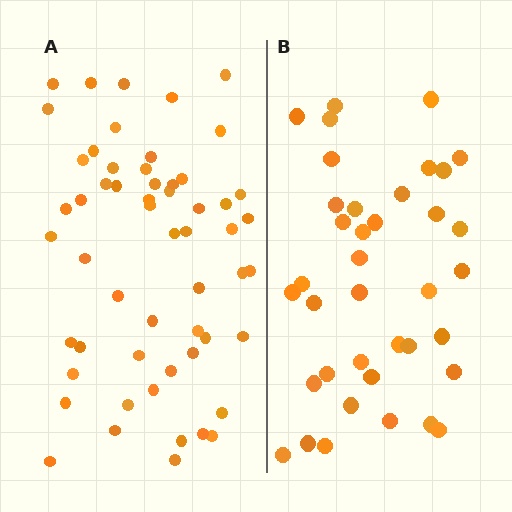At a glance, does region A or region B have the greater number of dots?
Region A (the left region) has more dots.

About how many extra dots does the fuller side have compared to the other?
Region A has approximately 20 more dots than region B.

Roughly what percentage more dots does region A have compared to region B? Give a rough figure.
About 45% more.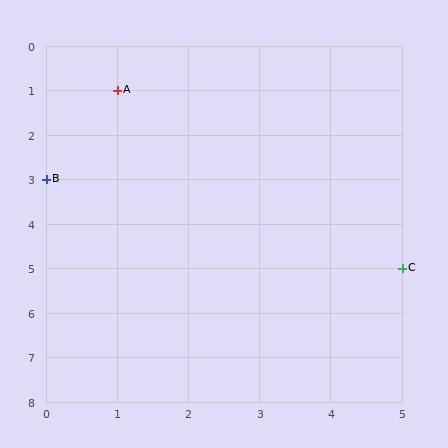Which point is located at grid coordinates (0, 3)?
Point B is at (0, 3).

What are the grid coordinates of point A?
Point A is at grid coordinates (1, 1).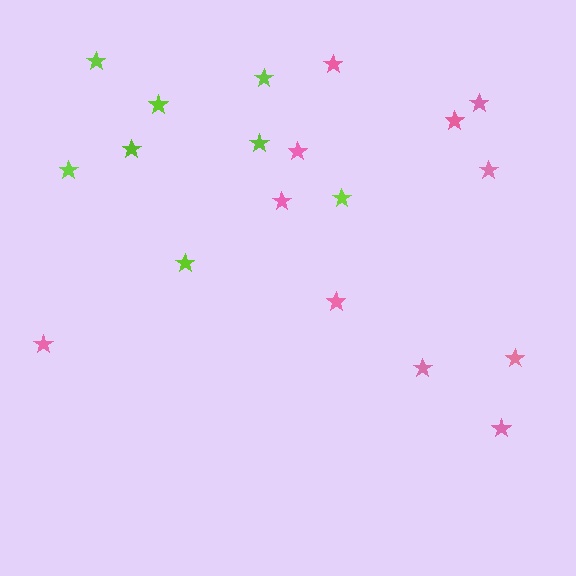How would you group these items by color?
There are 2 groups: one group of pink stars (11) and one group of lime stars (8).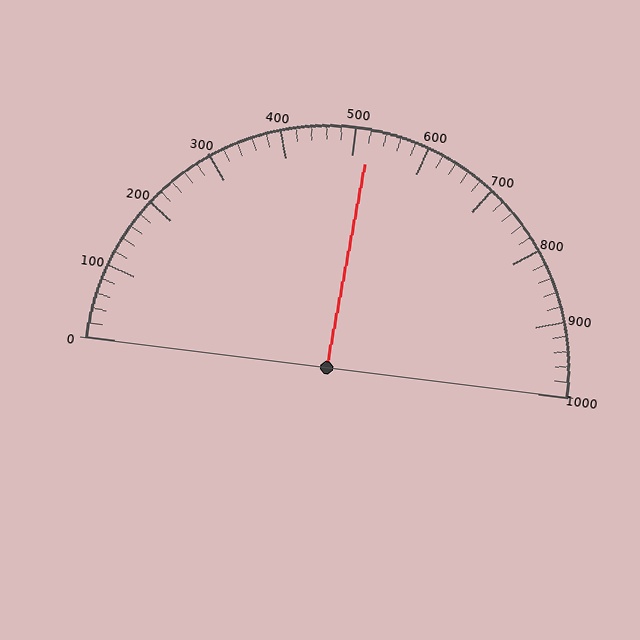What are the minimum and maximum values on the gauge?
The gauge ranges from 0 to 1000.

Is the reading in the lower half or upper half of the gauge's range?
The reading is in the upper half of the range (0 to 1000).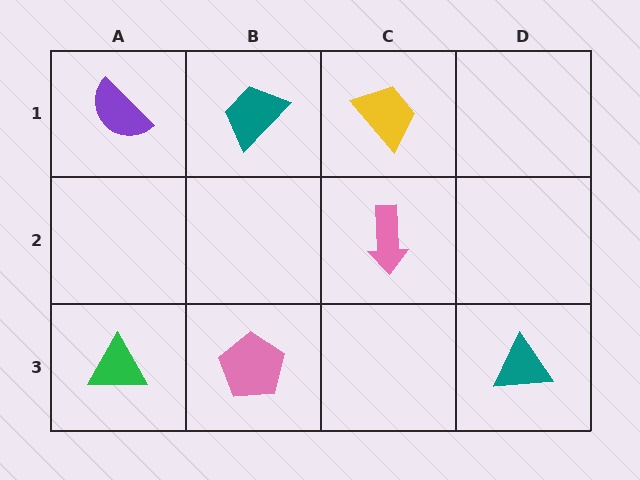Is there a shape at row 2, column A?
No, that cell is empty.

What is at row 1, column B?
A teal trapezoid.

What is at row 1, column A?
A purple semicircle.